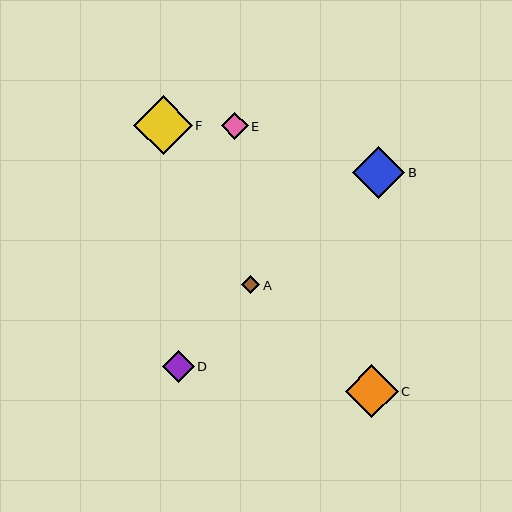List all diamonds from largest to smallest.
From largest to smallest: F, C, B, D, E, A.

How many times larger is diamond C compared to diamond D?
Diamond C is approximately 1.7 times the size of diamond D.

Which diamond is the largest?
Diamond F is the largest with a size of approximately 59 pixels.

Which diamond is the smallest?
Diamond A is the smallest with a size of approximately 18 pixels.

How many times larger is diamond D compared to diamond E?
Diamond D is approximately 1.2 times the size of diamond E.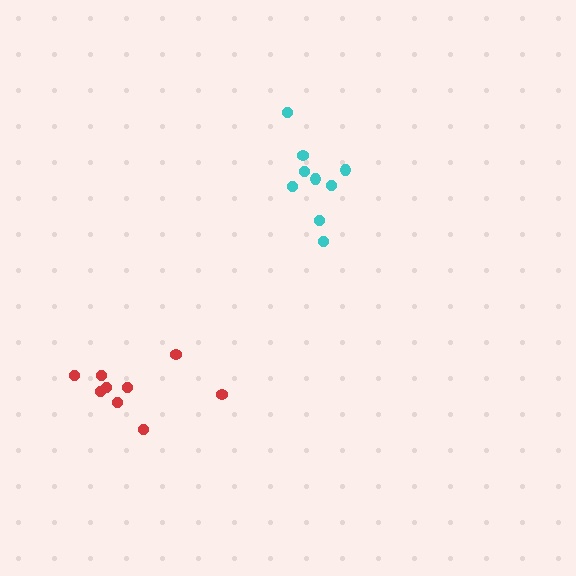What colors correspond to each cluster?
The clusters are colored: red, cyan.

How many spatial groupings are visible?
There are 2 spatial groupings.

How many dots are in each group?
Group 1: 9 dots, Group 2: 9 dots (18 total).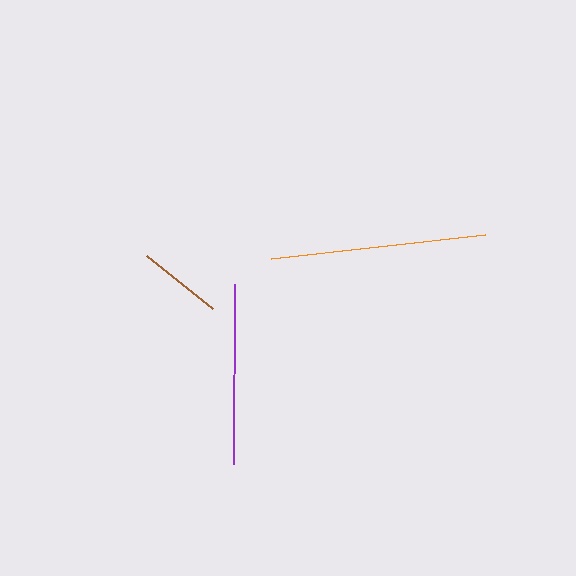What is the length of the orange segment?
The orange segment is approximately 216 pixels long.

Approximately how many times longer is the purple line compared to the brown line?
The purple line is approximately 2.1 times the length of the brown line.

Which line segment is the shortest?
The brown line is the shortest at approximately 85 pixels.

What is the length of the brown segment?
The brown segment is approximately 85 pixels long.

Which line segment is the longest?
The orange line is the longest at approximately 216 pixels.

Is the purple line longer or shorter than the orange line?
The orange line is longer than the purple line.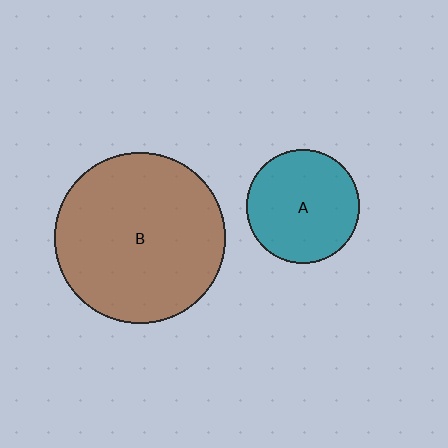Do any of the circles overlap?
No, none of the circles overlap.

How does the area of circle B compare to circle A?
Approximately 2.3 times.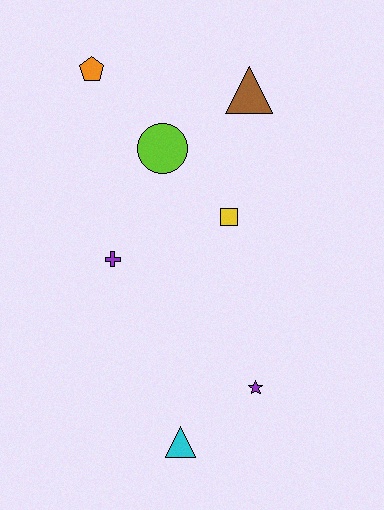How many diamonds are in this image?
There are no diamonds.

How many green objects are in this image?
There are no green objects.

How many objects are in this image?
There are 7 objects.